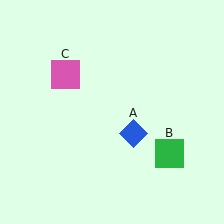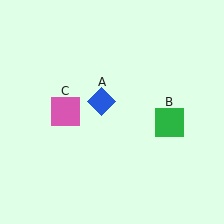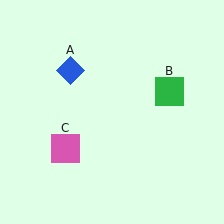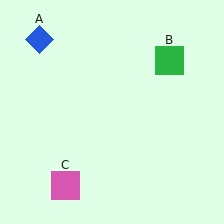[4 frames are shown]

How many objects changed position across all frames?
3 objects changed position: blue diamond (object A), green square (object B), pink square (object C).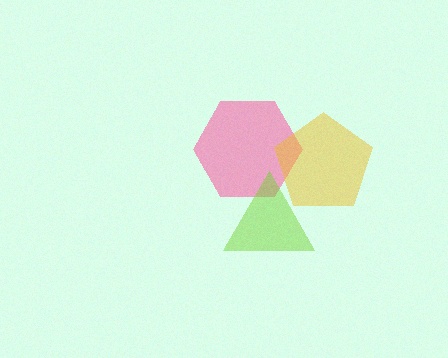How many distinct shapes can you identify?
There are 3 distinct shapes: a pink hexagon, a lime triangle, a yellow pentagon.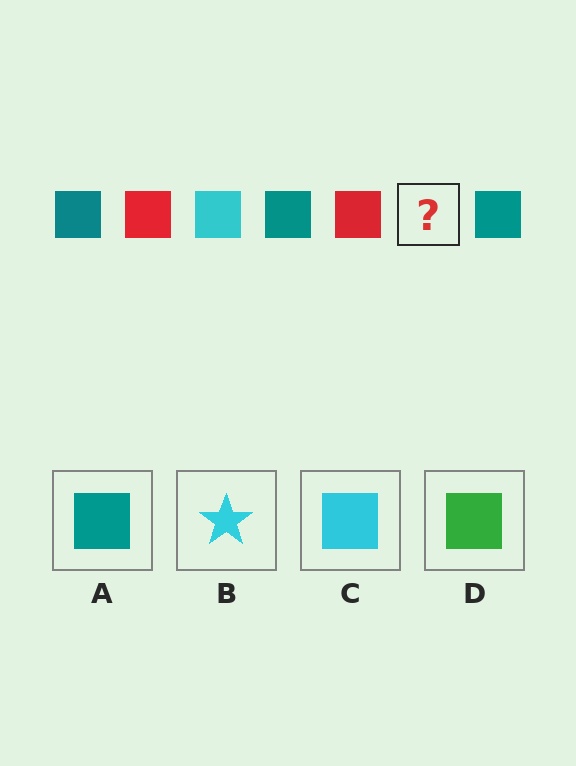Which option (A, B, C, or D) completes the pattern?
C.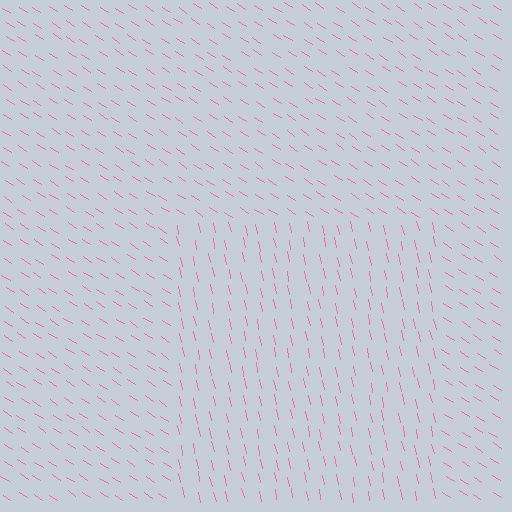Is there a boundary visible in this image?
Yes, there is a texture boundary formed by a change in line orientation.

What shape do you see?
I see a rectangle.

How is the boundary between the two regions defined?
The boundary is defined purely by a change in line orientation (approximately 45 degrees difference). All lines are the same color and thickness.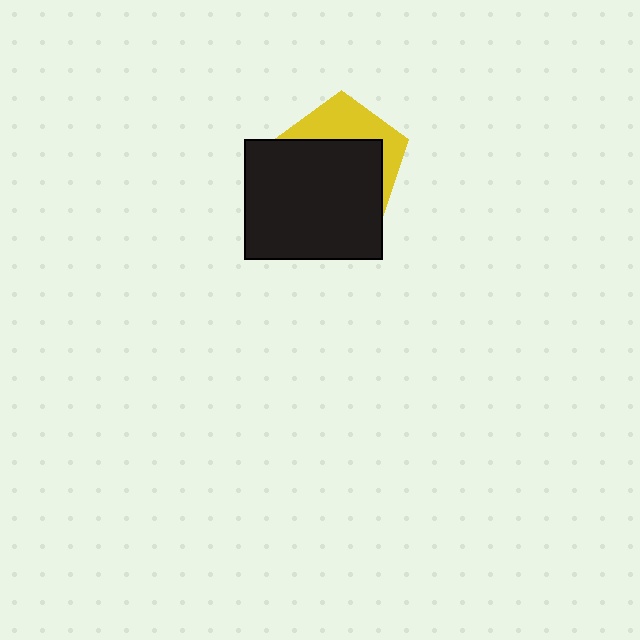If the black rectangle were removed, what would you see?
You would see the complete yellow pentagon.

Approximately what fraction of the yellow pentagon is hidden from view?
Roughly 64% of the yellow pentagon is hidden behind the black rectangle.